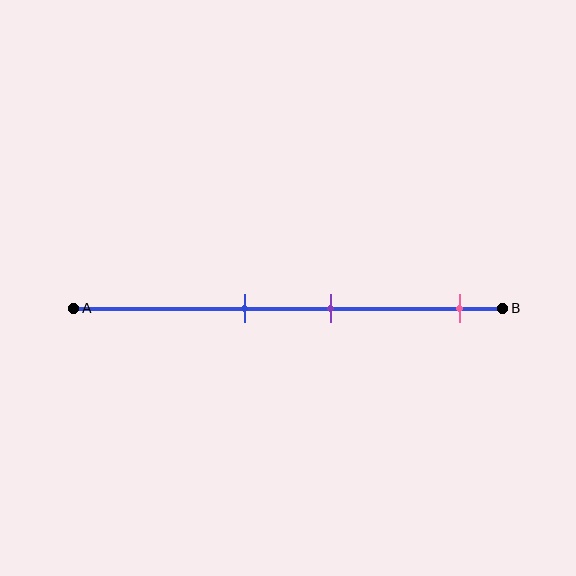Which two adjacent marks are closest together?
The blue and purple marks are the closest adjacent pair.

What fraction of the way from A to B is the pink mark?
The pink mark is approximately 90% (0.9) of the way from A to B.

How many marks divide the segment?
There are 3 marks dividing the segment.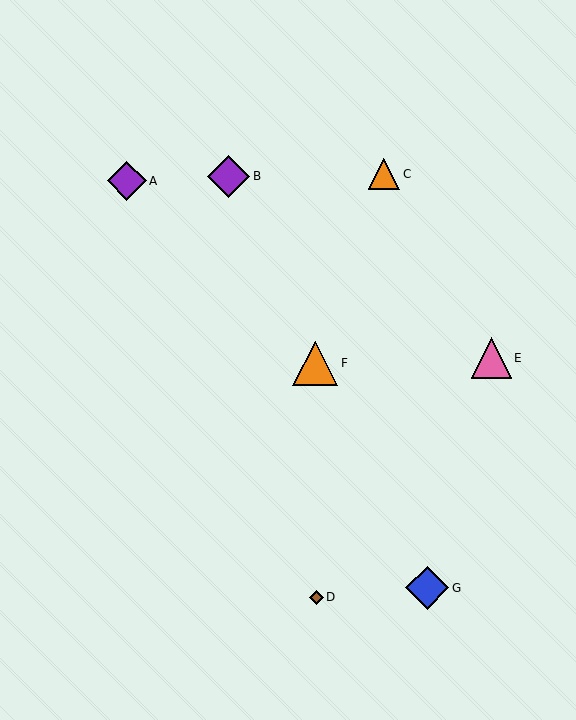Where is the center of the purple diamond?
The center of the purple diamond is at (127, 181).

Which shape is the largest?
The orange triangle (labeled F) is the largest.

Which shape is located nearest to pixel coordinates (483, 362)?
The pink triangle (labeled E) at (491, 358) is nearest to that location.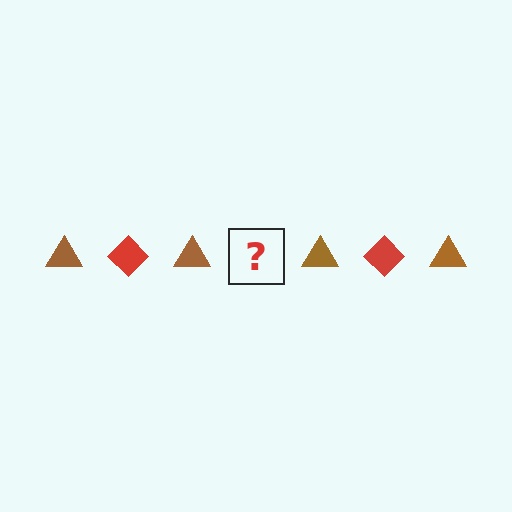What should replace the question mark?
The question mark should be replaced with a red diamond.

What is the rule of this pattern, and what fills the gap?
The rule is that the pattern alternates between brown triangle and red diamond. The gap should be filled with a red diamond.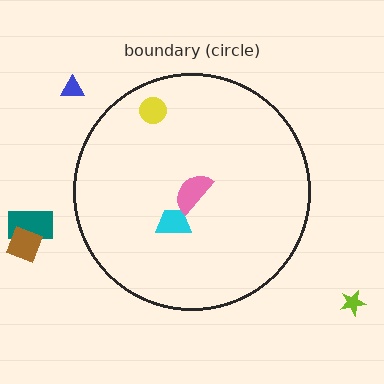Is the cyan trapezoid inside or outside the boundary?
Inside.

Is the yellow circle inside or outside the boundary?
Inside.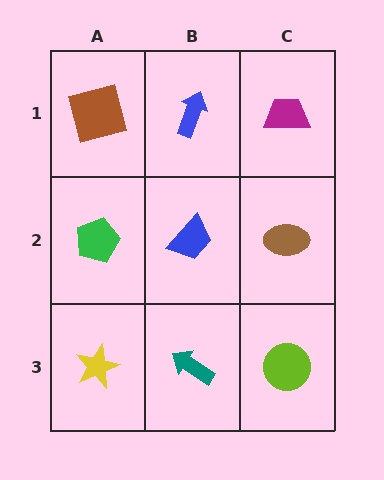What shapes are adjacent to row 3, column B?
A blue trapezoid (row 2, column B), a yellow star (row 3, column A), a lime circle (row 3, column C).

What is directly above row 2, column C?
A magenta trapezoid.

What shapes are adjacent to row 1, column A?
A green pentagon (row 2, column A), a blue arrow (row 1, column B).